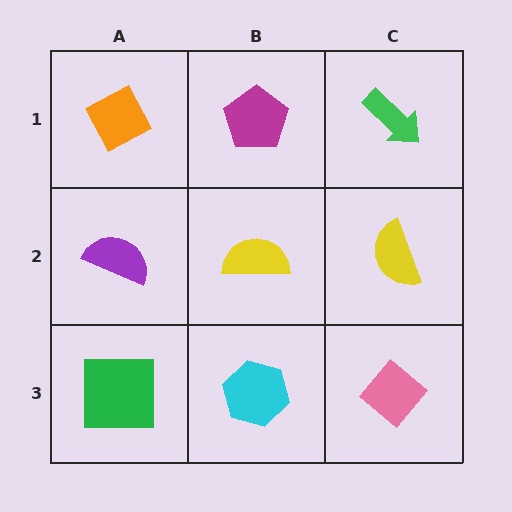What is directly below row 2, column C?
A pink diamond.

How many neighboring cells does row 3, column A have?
2.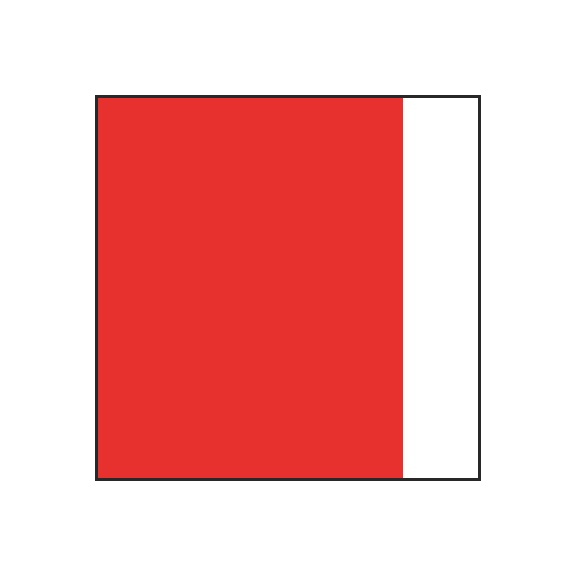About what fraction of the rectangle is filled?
About four fifths (4/5).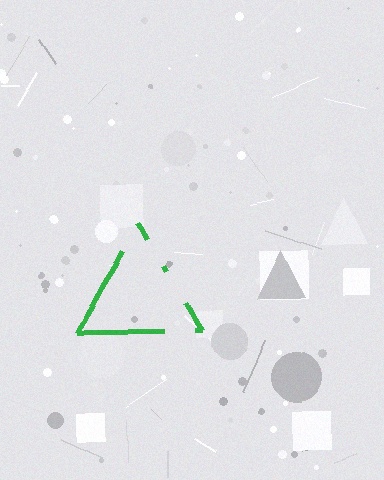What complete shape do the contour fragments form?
The contour fragments form a triangle.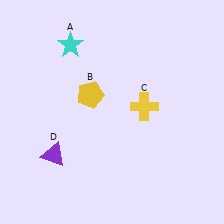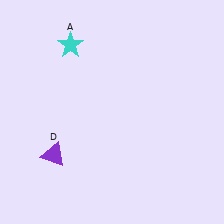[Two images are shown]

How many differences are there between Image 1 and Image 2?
There are 2 differences between the two images.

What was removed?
The yellow pentagon (B), the yellow cross (C) were removed in Image 2.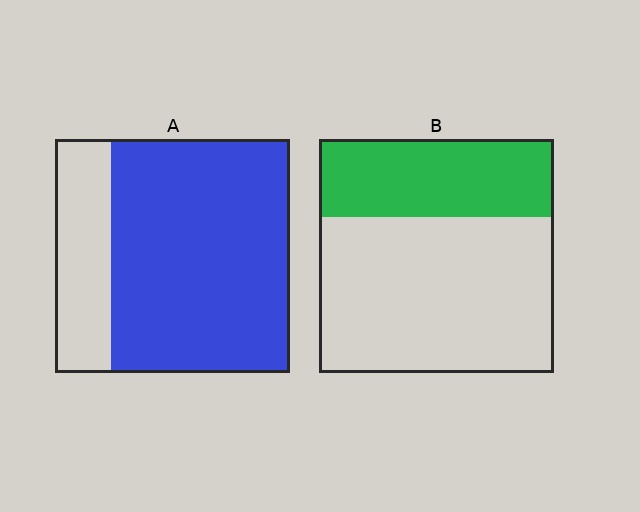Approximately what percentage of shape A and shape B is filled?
A is approximately 75% and B is approximately 35%.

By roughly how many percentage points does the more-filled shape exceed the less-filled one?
By roughly 45 percentage points (A over B).